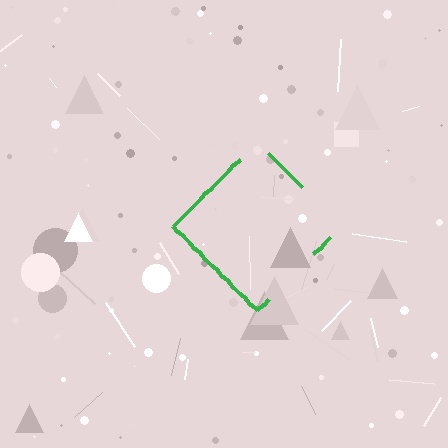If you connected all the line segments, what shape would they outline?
They would outline a diamond.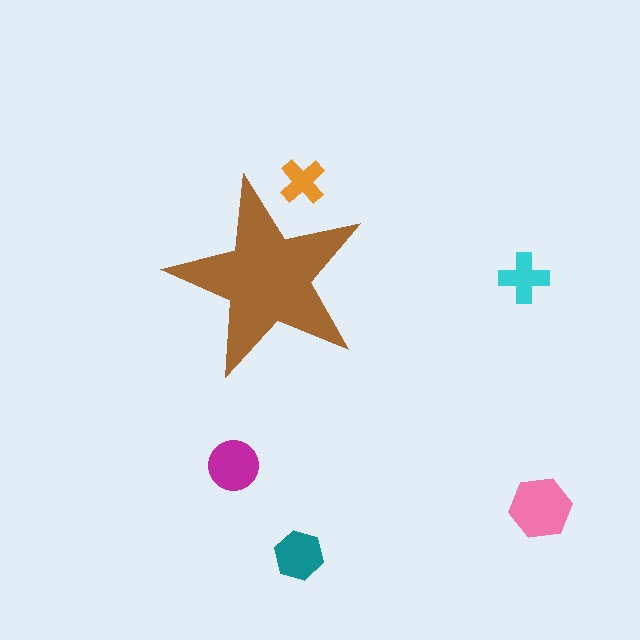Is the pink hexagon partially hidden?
No, the pink hexagon is fully visible.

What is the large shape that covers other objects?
A brown star.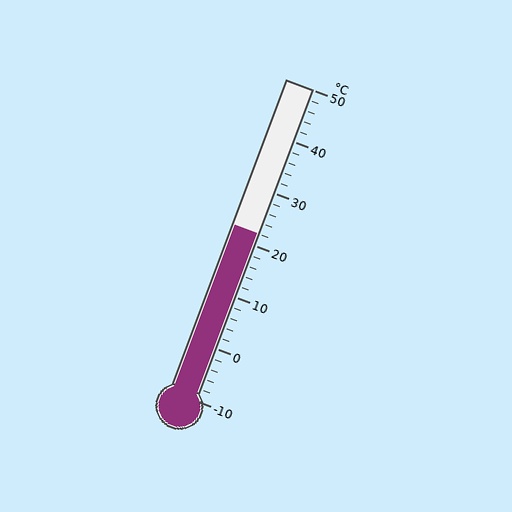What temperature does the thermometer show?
The thermometer shows approximately 22°C.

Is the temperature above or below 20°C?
The temperature is above 20°C.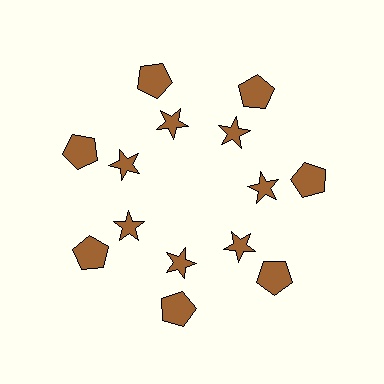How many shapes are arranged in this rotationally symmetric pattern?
There are 14 shapes, arranged in 7 groups of 2.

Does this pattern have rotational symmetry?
Yes, this pattern has 7-fold rotational symmetry. It looks the same after rotating 51 degrees around the center.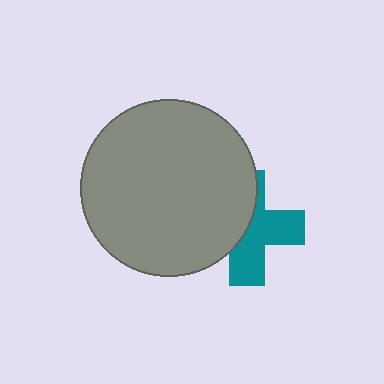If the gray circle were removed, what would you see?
You would see the complete teal cross.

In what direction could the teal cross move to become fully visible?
The teal cross could move right. That would shift it out from behind the gray circle entirely.